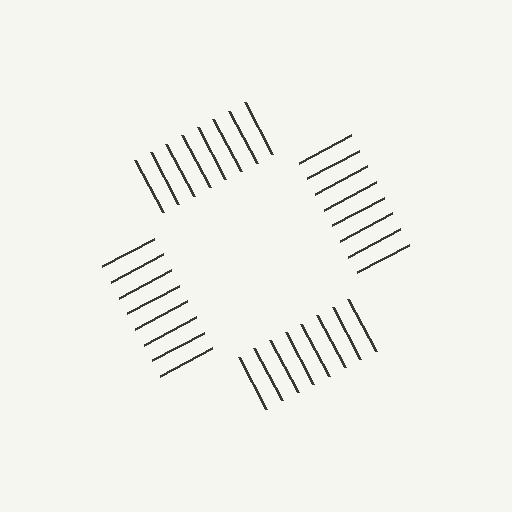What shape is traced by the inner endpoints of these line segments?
An illusory square — the line segments terminate on its edges but no continuous stroke is drawn.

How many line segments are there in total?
32 — 8 along each of the 4 edges.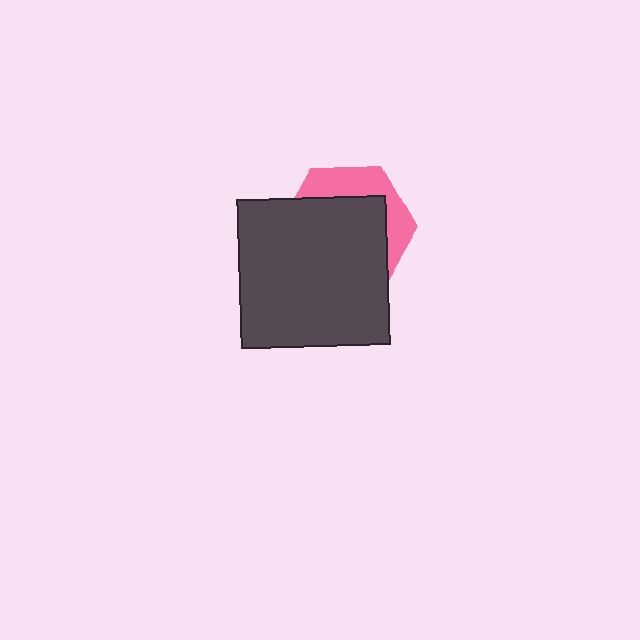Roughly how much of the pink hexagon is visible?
A small part of it is visible (roughly 32%).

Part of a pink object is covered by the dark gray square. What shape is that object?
It is a hexagon.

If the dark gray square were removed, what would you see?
You would see the complete pink hexagon.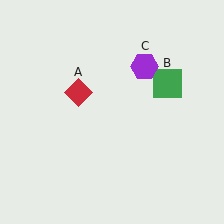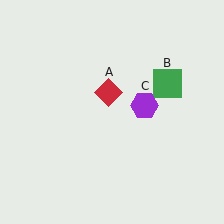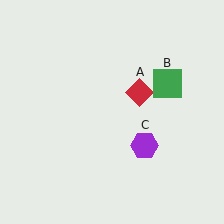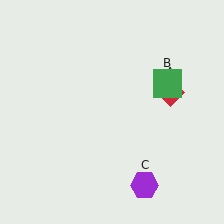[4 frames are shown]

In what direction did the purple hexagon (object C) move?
The purple hexagon (object C) moved down.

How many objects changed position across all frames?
2 objects changed position: red diamond (object A), purple hexagon (object C).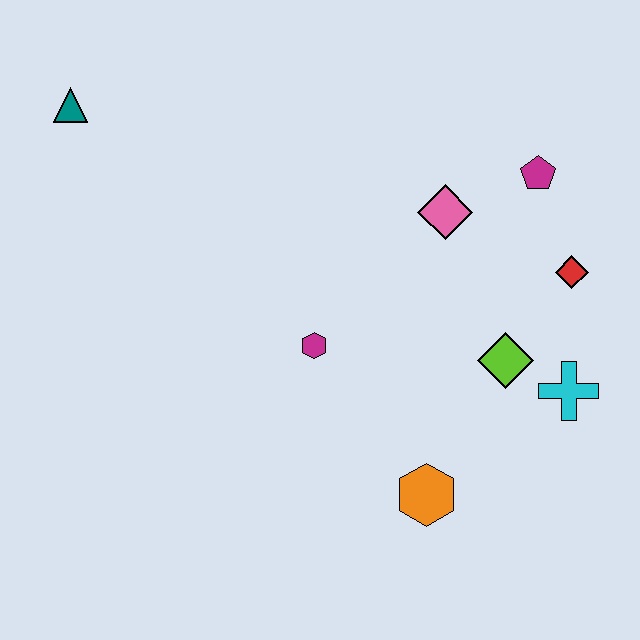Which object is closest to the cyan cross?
The lime diamond is closest to the cyan cross.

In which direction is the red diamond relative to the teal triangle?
The red diamond is to the right of the teal triangle.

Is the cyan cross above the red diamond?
No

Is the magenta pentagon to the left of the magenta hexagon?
No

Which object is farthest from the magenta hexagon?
The teal triangle is farthest from the magenta hexagon.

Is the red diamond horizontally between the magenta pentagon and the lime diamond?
No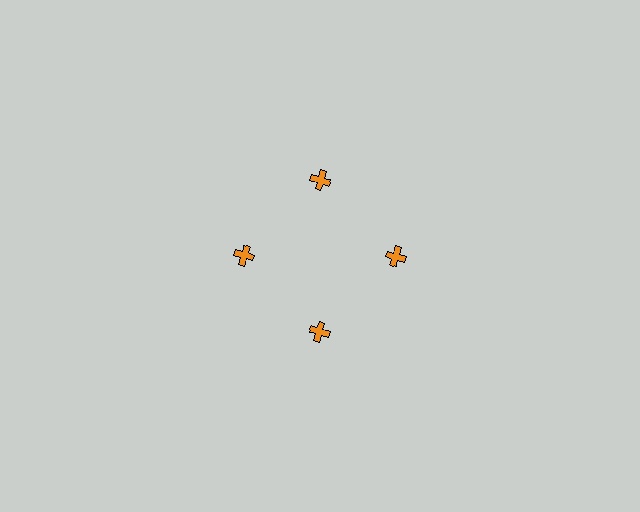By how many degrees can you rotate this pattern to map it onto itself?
The pattern maps onto itself every 90 degrees of rotation.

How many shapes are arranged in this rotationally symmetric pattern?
There are 4 shapes, arranged in 4 groups of 1.